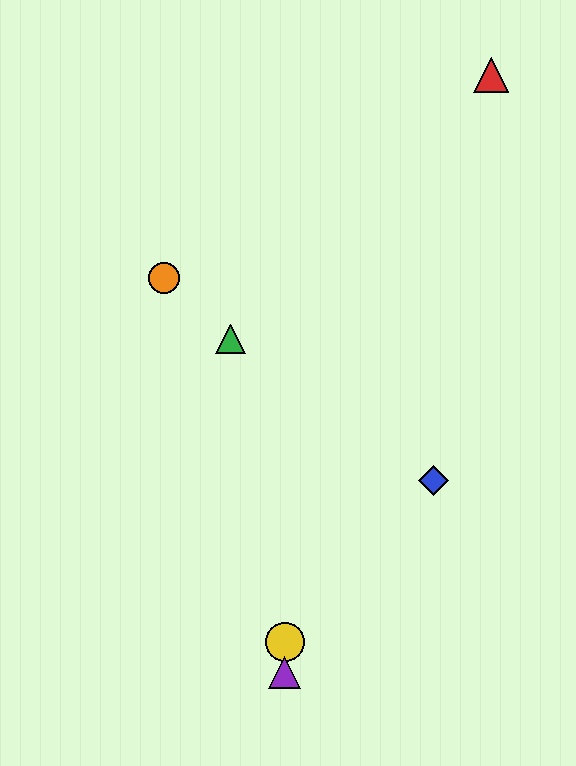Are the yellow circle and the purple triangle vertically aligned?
Yes, both are at x≈285.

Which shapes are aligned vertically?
The yellow circle, the purple triangle are aligned vertically.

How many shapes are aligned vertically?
2 shapes (the yellow circle, the purple triangle) are aligned vertically.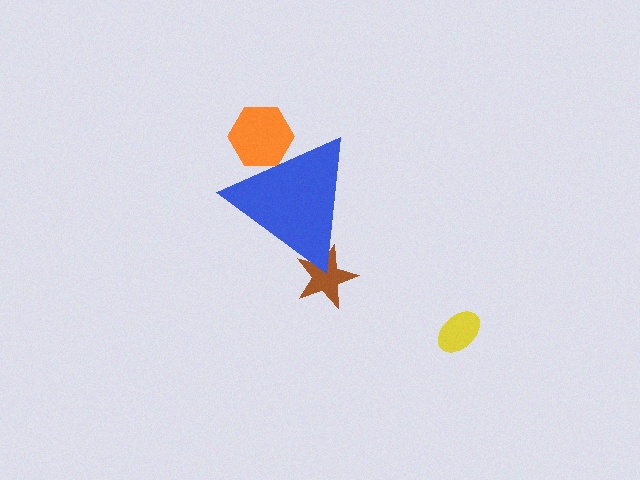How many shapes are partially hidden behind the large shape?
2 shapes are partially hidden.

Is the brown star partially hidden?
Yes, the brown star is partially hidden behind the blue triangle.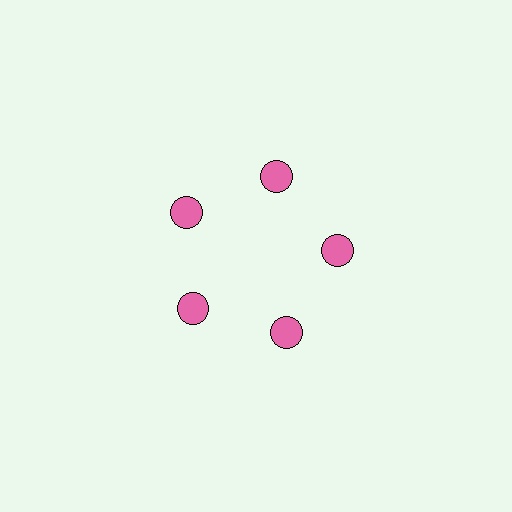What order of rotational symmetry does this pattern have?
This pattern has 5-fold rotational symmetry.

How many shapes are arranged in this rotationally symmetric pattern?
There are 5 shapes, arranged in 5 groups of 1.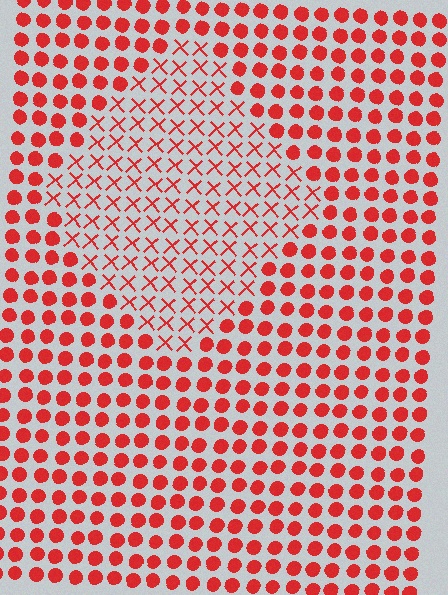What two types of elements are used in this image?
The image uses X marks inside the diamond region and circles outside it.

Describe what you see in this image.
The image is filled with small red elements arranged in a uniform grid. A diamond-shaped region contains X marks, while the surrounding area contains circles. The boundary is defined purely by the change in element shape.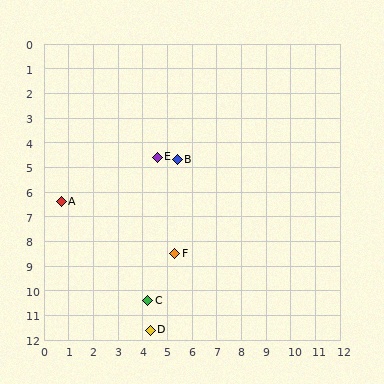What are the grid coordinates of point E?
Point E is at approximately (4.6, 4.6).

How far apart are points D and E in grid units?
Points D and E are about 7.0 grid units apart.